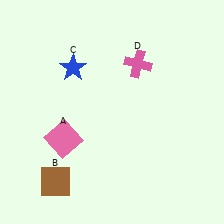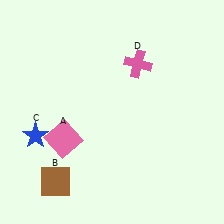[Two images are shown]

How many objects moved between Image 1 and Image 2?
1 object moved between the two images.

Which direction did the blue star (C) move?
The blue star (C) moved down.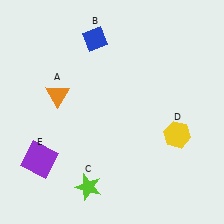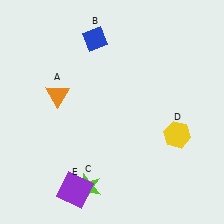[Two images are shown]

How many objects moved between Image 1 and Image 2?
1 object moved between the two images.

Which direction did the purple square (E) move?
The purple square (E) moved right.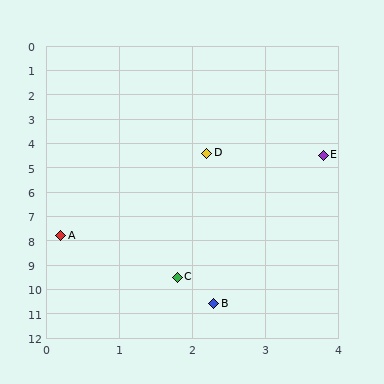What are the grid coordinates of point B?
Point B is at approximately (2.3, 10.6).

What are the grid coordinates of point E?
Point E is at approximately (3.8, 4.5).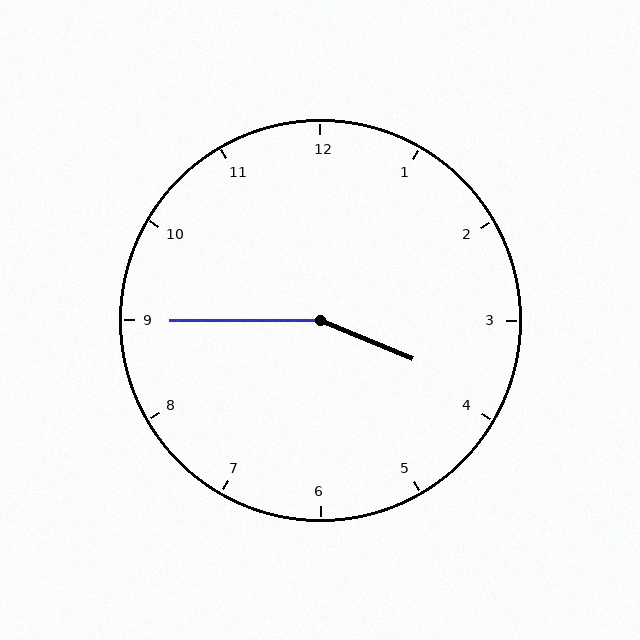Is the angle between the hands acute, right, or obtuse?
It is obtuse.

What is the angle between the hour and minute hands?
Approximately 158 degrees.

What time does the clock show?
3:45.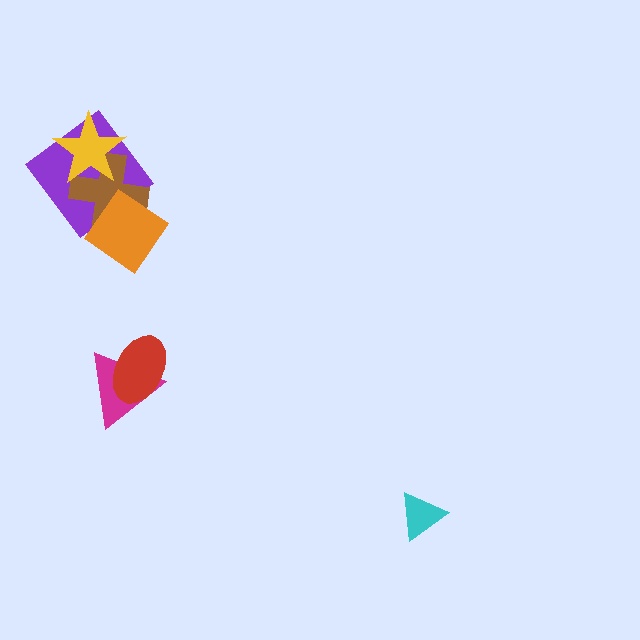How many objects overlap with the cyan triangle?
0 objects overlap with the cyan triangle.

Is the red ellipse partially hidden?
No, no other shape covers it.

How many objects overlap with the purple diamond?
3 objects overlap with the purple diamond.